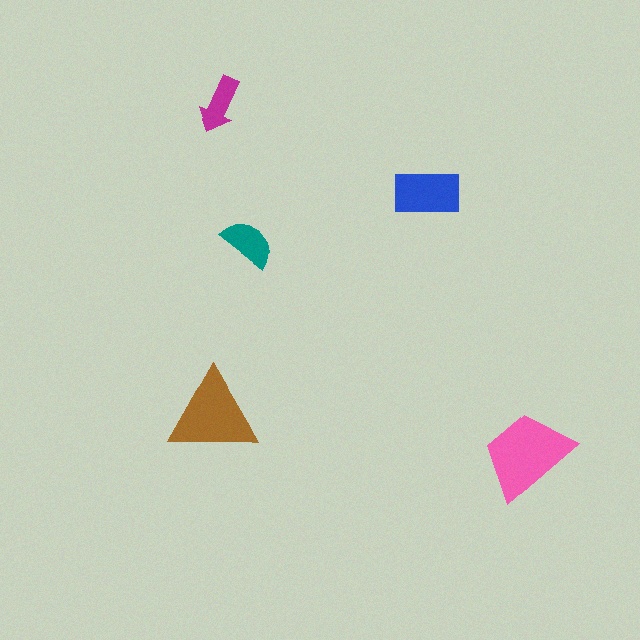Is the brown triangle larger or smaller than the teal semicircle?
Larger.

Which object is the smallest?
The magenta arrow.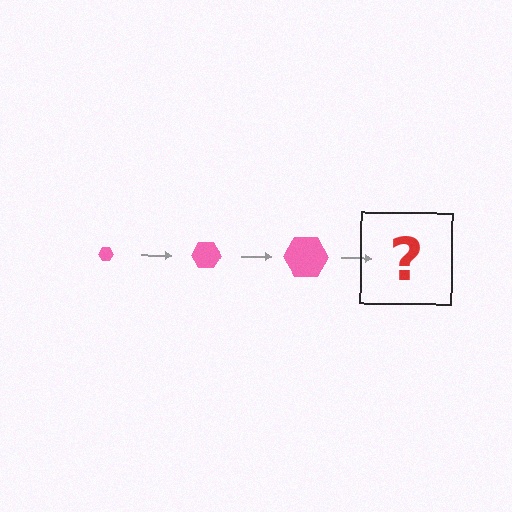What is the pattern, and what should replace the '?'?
The pattern is that the hexagon gets progressively larger each step. The '?' should be a pink hexagon, larger than the previous one.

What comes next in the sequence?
The next element should be a pink hexagon, larger than the previous one.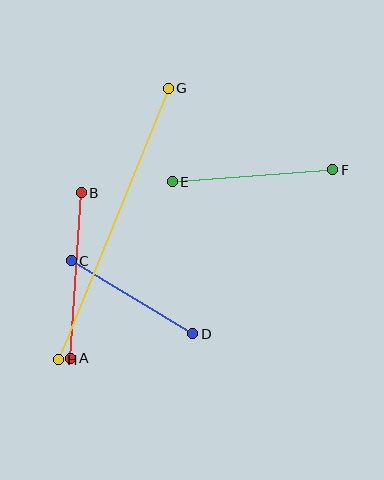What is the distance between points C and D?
The distance is approximately 142 pixels.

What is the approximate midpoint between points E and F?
The midpoint is at approximately (252, 176) pixels.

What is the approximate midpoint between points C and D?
The midpoint is at approximately (132, 297) pixels.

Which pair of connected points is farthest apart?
Points G and H are farthest apart.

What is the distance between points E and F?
The distance is approximately 161 pixels.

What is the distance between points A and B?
The distance is approximately 166 pixels.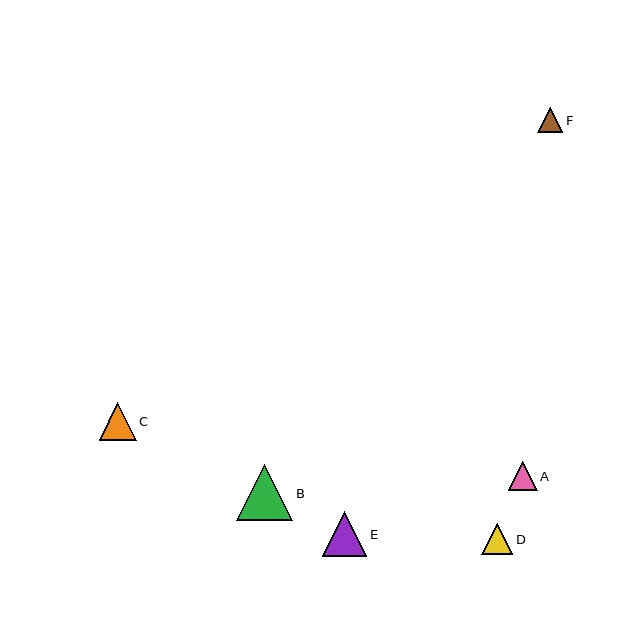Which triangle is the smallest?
Triangle F is the smallest with a size of approximately 25 pixels.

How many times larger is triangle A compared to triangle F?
Triangle A is approximately 1.2 times the size of triangle F.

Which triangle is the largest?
Triangle B is the largest with a size of approximately 56 pixels.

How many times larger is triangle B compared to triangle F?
Triangle B is approximately 2.2 times the size of triangle F.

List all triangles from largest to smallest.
From largest to smallest: B, E, C, D, A, F.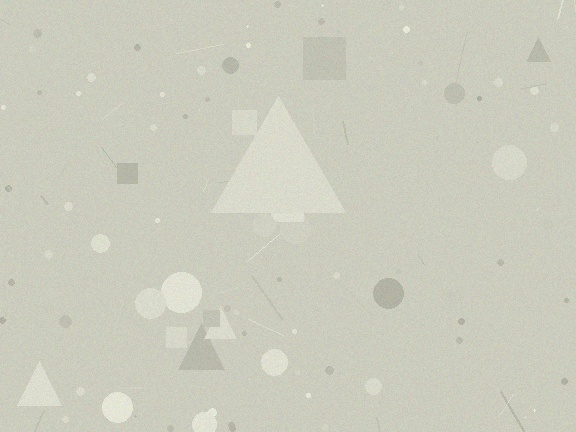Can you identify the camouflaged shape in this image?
The camouflaged shape is a triangle.